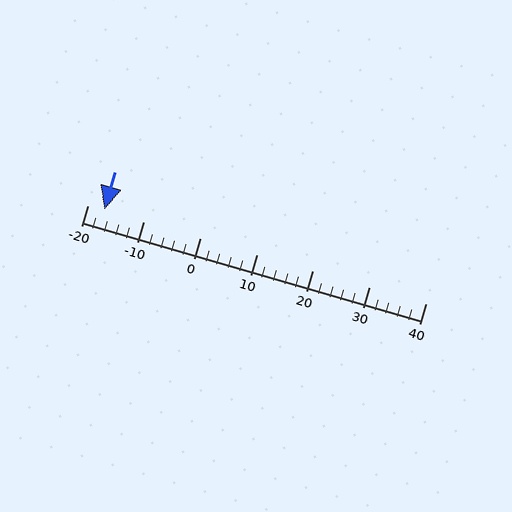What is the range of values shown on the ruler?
The ruler shows values from -20 to 40.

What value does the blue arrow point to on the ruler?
The blue arrow points to approximately -17.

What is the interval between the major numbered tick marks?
The major tick marks are spaced 10 units apart.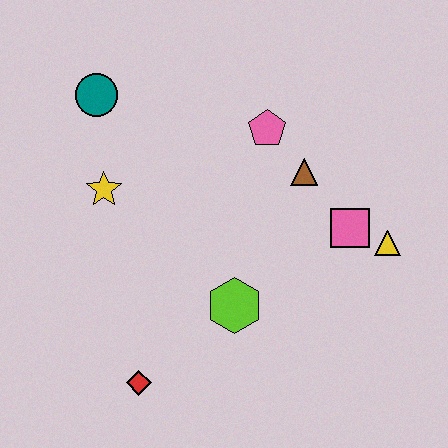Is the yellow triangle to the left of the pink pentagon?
No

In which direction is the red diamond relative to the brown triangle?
The red diamond is below the brown triangle.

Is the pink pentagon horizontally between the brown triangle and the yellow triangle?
No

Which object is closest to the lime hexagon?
The red diamond is closest to the lime hexagon.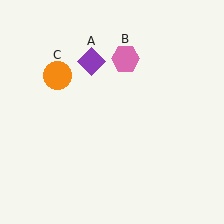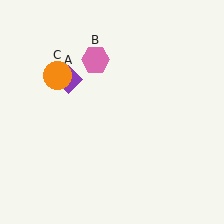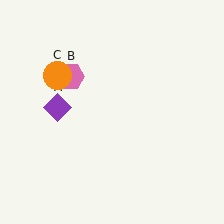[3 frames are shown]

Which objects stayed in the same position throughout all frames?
Orange circle (object C) remained stationary.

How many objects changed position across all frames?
2 objects changed position: purple diamond (object A), pink hexagon (object B).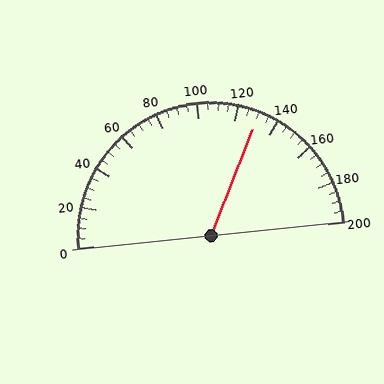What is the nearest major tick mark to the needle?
The nearest major tick mark is 120.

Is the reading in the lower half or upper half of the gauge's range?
The reading is in the upper half of the range (0 to 200).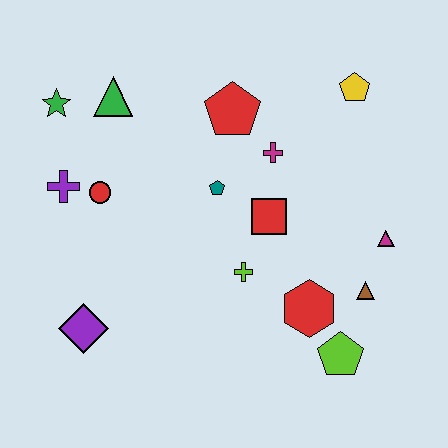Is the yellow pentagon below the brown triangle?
No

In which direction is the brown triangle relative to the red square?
The brown triangle is to the right of the red square.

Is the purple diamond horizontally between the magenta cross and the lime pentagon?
No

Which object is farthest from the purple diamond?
The yellow pentagon is farthest from the purple diamond.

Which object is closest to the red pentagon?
The magenta cross is closest to the red pentagon.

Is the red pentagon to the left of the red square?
Yes